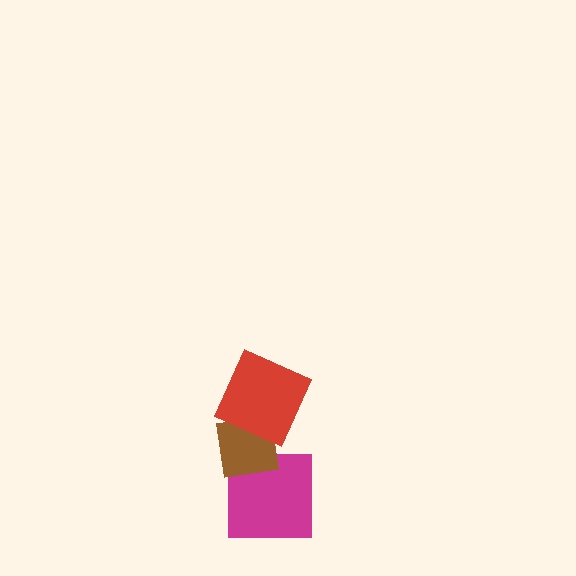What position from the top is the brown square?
The brown square is 2nd from the top.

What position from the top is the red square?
The red square is 1st from the top.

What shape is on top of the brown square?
The red square is on top of the brown square.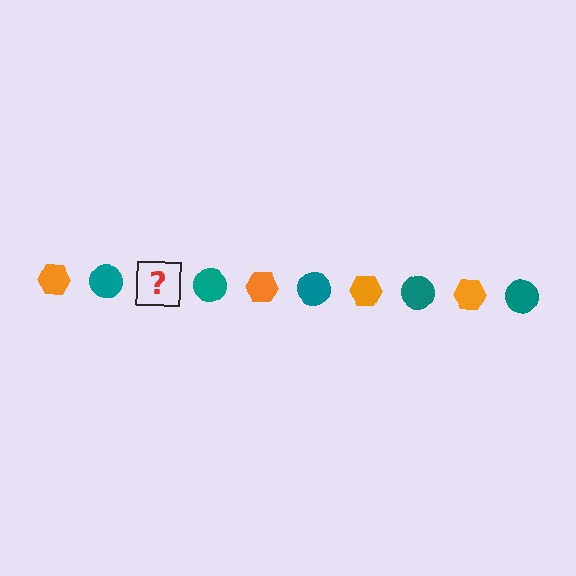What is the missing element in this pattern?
The missing element is an orange hexagon.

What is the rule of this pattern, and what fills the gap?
The rule is that the pattern alternates between orange hexagon and teal circle. The gap should be filled with an orange hexagon.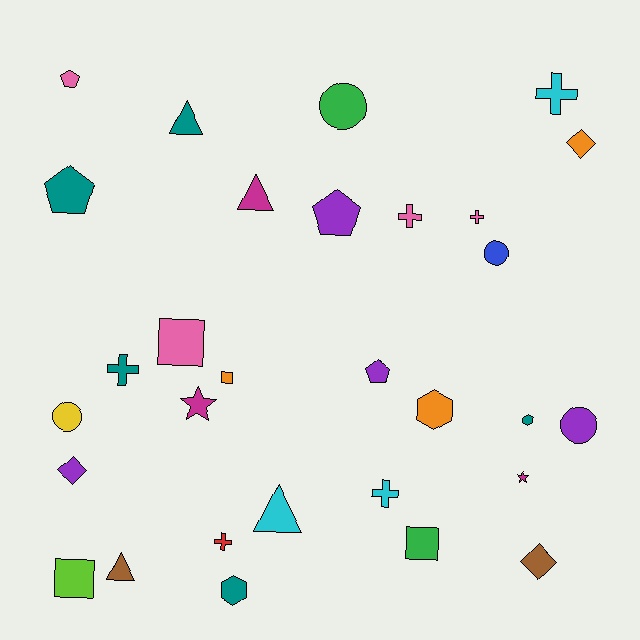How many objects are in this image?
There are 30 objects.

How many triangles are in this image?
There are 4 triangles.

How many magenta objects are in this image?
There are 3 magenta objects.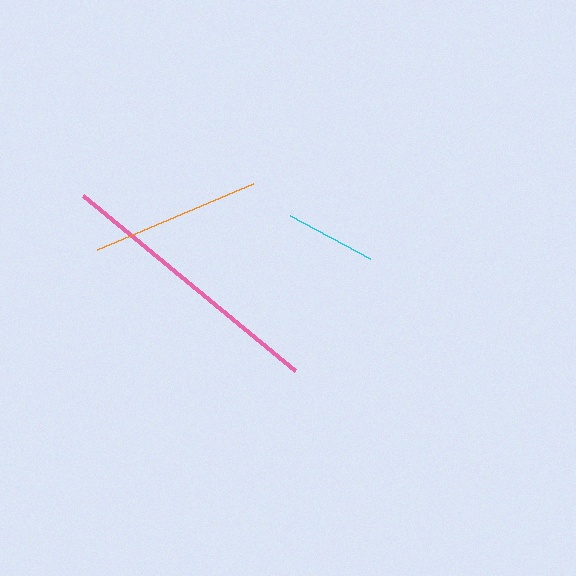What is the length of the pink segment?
The pink segment is approximately 275 pixels long.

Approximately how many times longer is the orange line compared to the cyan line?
The orange line is approximately 1.9 times the length of the cyan line.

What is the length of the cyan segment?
The cyan segment is approximately 91 pixels long.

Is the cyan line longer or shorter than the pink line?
The pink line is longer than the cyan line.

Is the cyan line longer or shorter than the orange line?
The orange line is longer than the cyan line.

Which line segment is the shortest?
The cyan line is the shortest at approximately 91 pixels.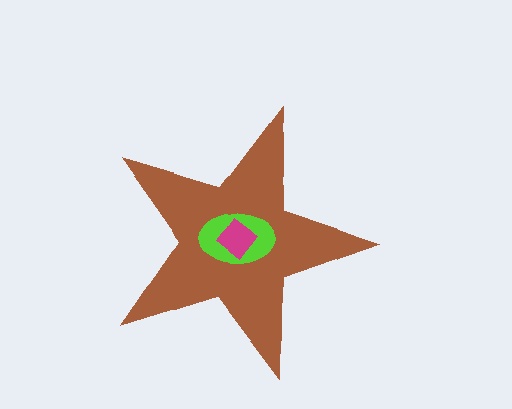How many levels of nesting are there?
3.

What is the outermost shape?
The brown star.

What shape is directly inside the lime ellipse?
The magenta diamond.